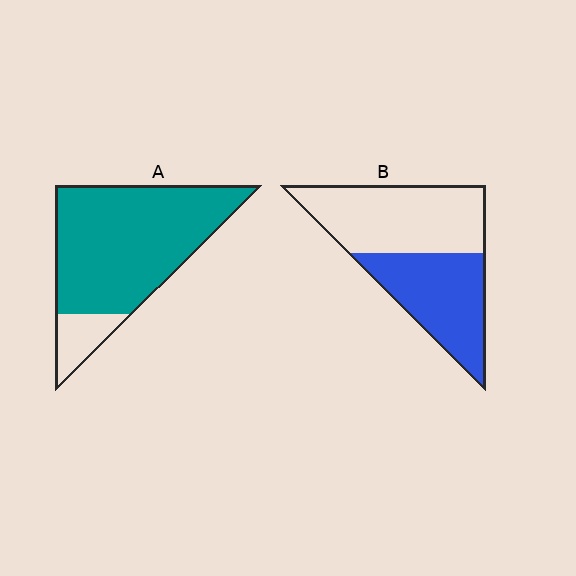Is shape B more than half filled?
No.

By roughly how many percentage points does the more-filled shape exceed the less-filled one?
By roughly 40 percentage points (A over B).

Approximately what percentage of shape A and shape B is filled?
A is approximately 85% and B is approximately 45%.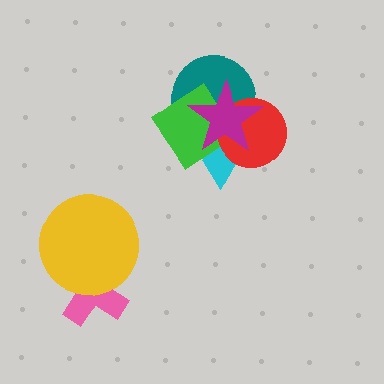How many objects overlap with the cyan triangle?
4 objects overlap with the cyan triangle.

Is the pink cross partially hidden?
Yes, it is partially covered by another shape.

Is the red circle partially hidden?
Yes, it is partially covered by another shape.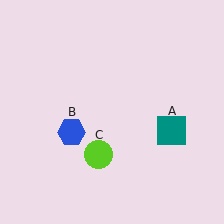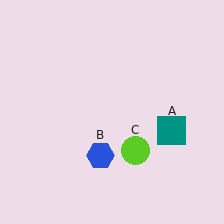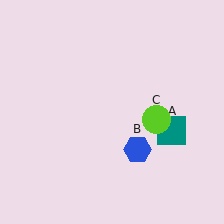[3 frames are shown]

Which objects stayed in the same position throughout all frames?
Teal square (object A) remained stationary.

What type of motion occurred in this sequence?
The blue hexagon (object B), lime circle (object C) rotated counterclockwise around the center of the scene.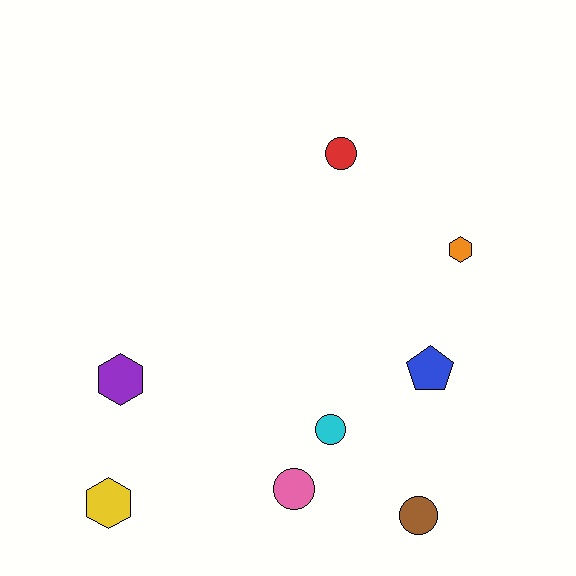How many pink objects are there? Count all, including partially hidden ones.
There is 1 pink object.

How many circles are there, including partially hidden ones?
There are 4 circles.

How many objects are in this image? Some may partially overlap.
There are 8 objects.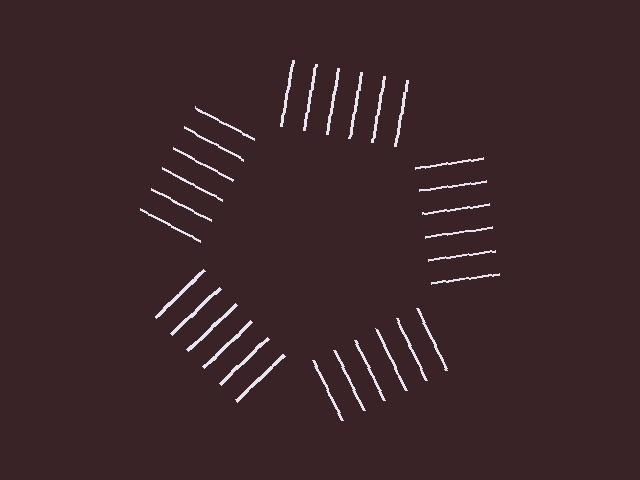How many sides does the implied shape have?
5 sides — the line-ends trace a pentagon.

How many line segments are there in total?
30 — 6 along each of the 5 edges.